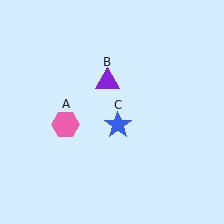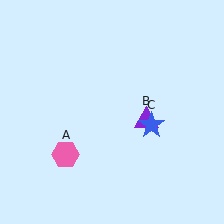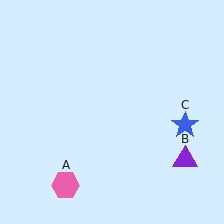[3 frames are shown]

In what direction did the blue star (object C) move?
The blue star (object C) moved right.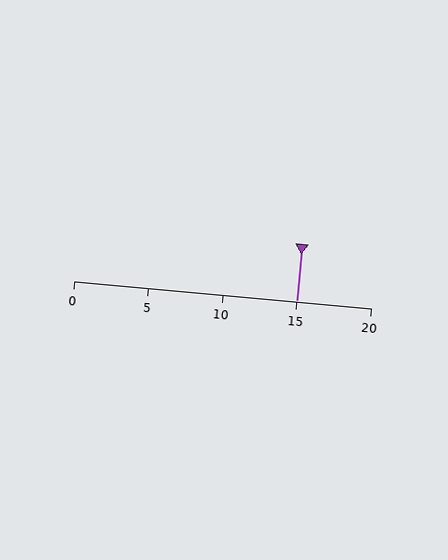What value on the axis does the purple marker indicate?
The marker indicates approximately 15.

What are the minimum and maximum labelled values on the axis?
The axis runs from 0 to 20.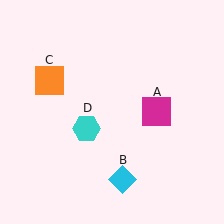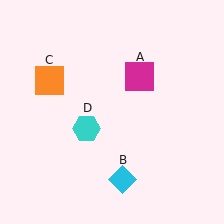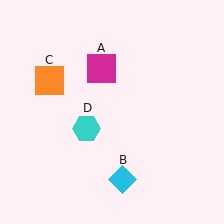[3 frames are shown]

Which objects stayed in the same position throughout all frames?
Cyan diamond (object B) and orange square (object C) and cyan hexagon (object D) remained stationary.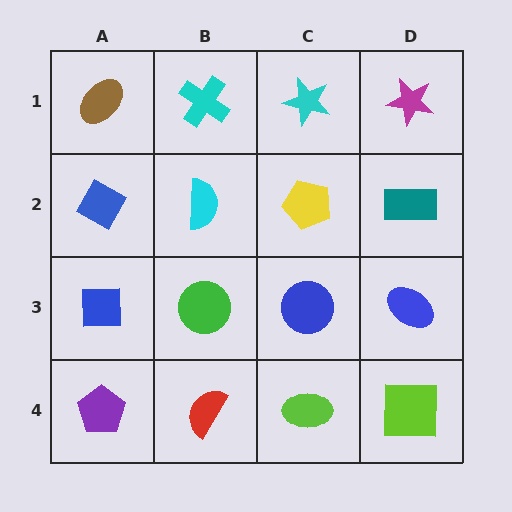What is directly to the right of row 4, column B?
A lime ellipse.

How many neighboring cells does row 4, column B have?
3.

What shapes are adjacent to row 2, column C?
A cyan star (row 1, column C), a blue circle (row 3, column C), a cyan semicircle (row 2, column B), a teal rectangle (row 2, column D).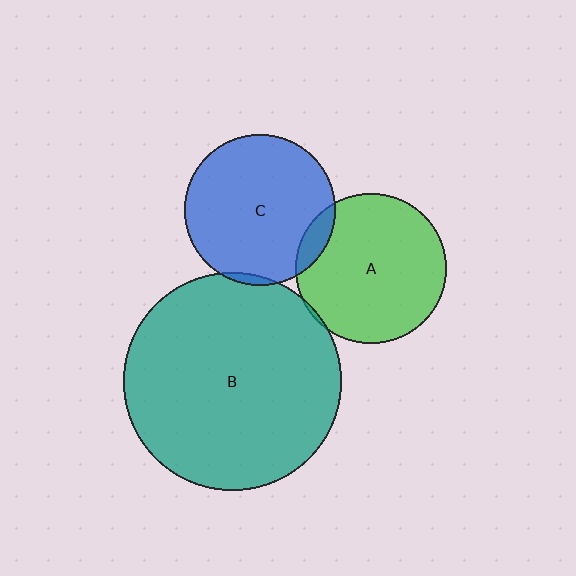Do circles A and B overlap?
Yes.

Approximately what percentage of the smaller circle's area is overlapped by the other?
Approximately 5%.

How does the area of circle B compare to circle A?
Approximately 2.1 times.